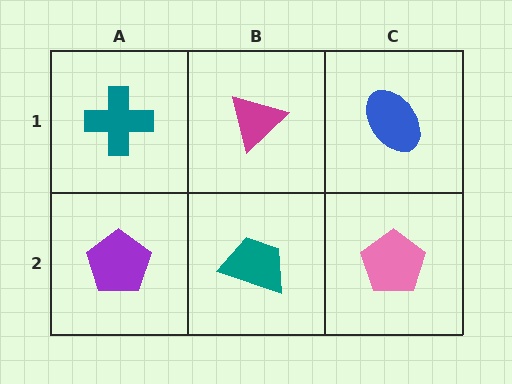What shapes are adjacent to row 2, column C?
A blue ellipse (row 1, column C), a teal trapezoid (row 2, column B).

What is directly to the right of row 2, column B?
A pink pentagon.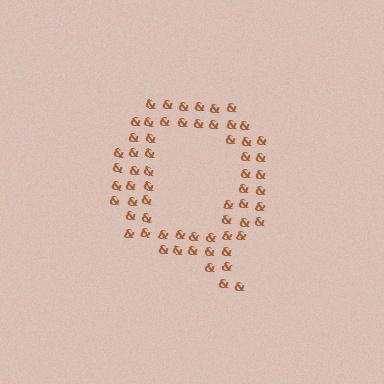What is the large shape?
The large shape is the letter Q.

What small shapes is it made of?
It is made of small ampersands.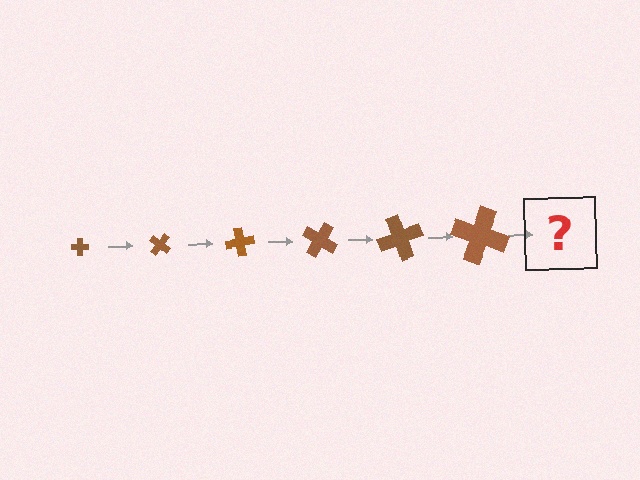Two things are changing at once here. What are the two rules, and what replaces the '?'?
The two rules are that the cross grows larger each step and it rotates 40 degrees each step. The '?' should be a cross, larger than the previous one and rotated 240 degrees from the start.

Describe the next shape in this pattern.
It should be a cross, larger than the previous one and rotated 240 degrees from the start.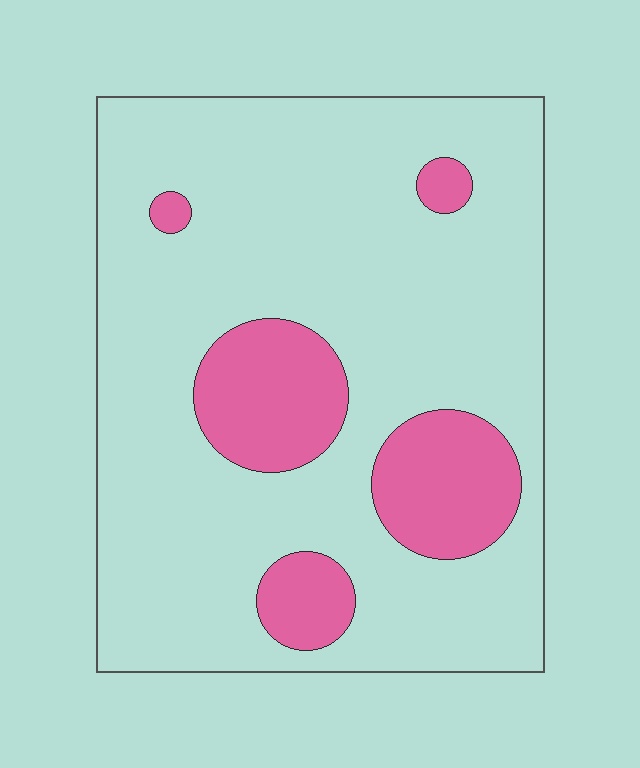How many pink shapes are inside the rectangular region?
5.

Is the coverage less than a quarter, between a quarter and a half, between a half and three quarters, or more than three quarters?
Less than a quarter.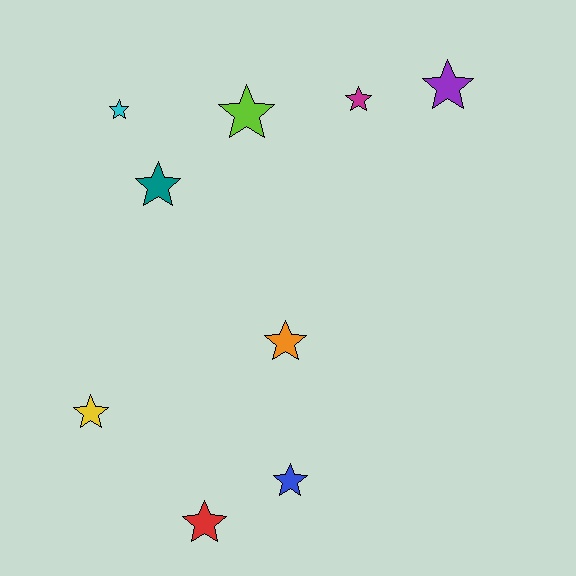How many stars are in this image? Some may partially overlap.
There are 9 stars.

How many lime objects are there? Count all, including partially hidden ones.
There is 1 lime object.